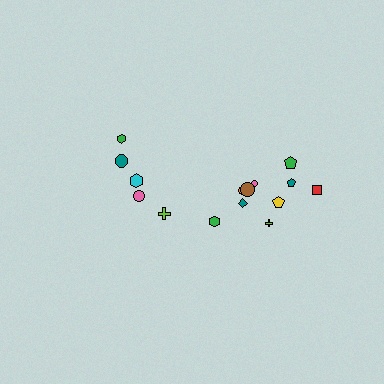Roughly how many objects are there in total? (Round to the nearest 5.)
Roughly 15 objects in total.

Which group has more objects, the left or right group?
The right group.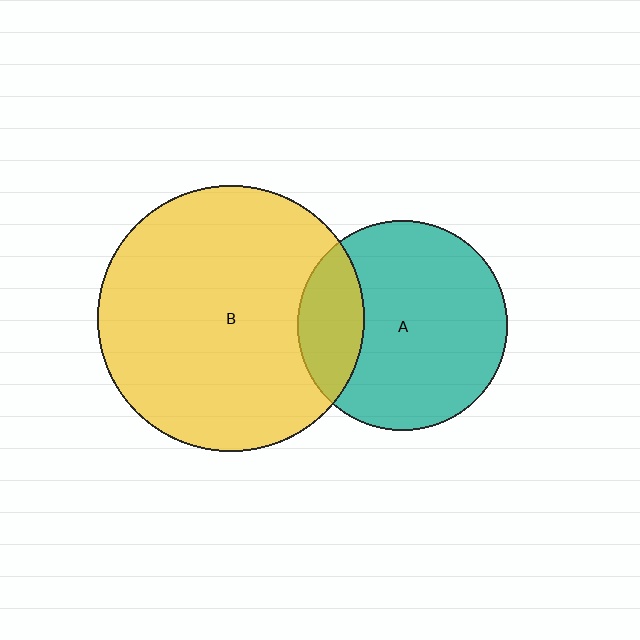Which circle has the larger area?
Circle B (yellow).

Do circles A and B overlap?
Yes.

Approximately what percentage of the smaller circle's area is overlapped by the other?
Approximately 20%.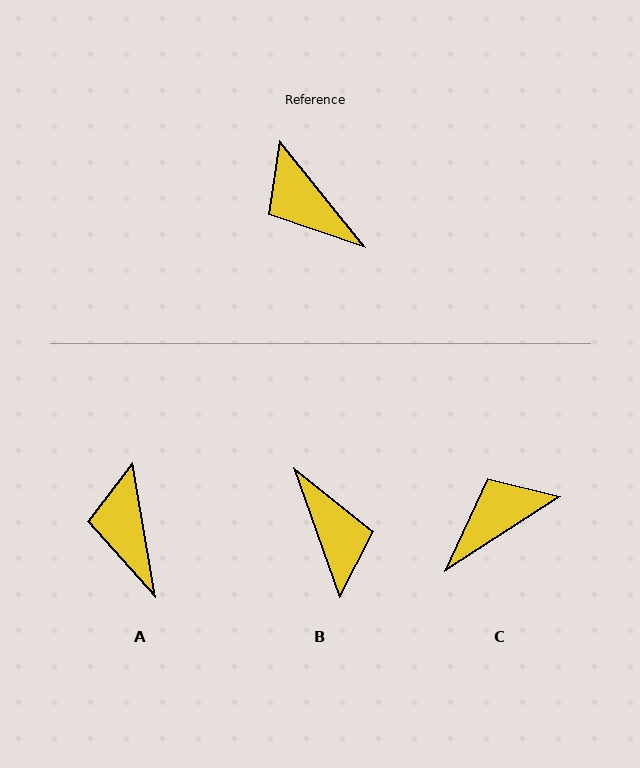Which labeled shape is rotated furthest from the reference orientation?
B, about 161 degrees away.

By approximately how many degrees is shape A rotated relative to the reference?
Approximately 29 degrees clockwise.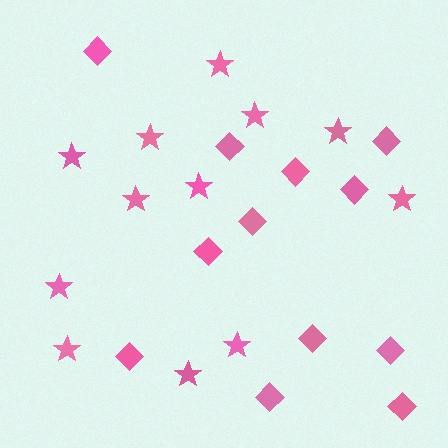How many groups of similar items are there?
There are 2 groups: one group of diamonds (12) and one group of stars (12).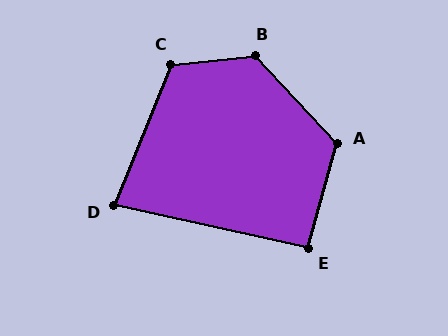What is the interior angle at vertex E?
Approximately 93 degrees (approximately right).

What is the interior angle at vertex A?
Approximately 121 degrees (obtuse).